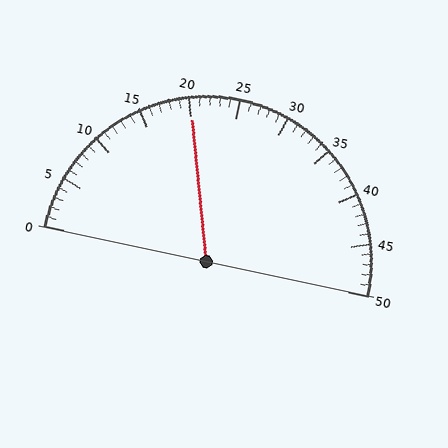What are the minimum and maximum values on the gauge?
The gauge ranges from 0 to 50.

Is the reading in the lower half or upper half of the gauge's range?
The reading is in the lower half of the range (0 to 50).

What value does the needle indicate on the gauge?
The needle indicates approximately 20.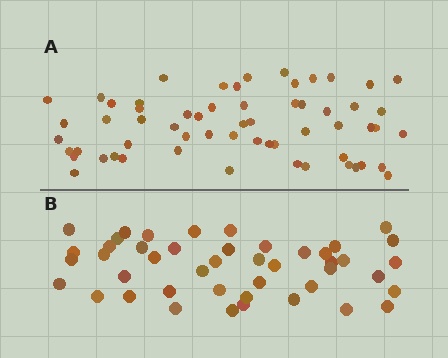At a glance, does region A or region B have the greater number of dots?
Region A (the top region) has more dots.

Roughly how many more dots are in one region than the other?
Region A has approximately 15 more dots than region B.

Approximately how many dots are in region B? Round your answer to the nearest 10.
About 40 dots. (The exact count is 45, which rounds to 40.)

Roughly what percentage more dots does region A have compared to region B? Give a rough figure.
About 35% more.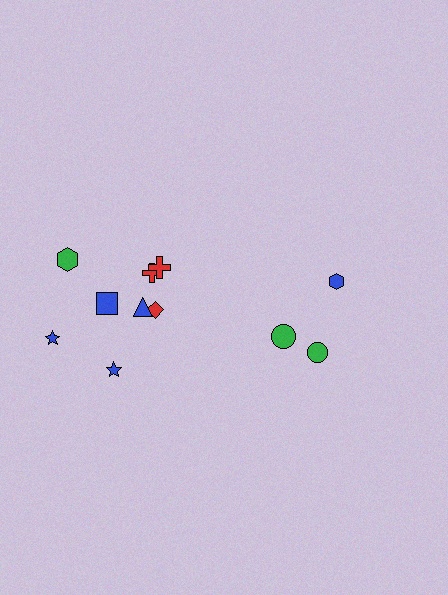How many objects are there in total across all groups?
There are 11 objects.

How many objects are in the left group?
There are 8 objects.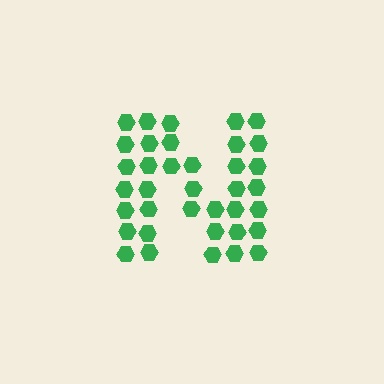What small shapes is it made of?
It is made of small hexagons.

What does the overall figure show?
The overall figure shows the letter N.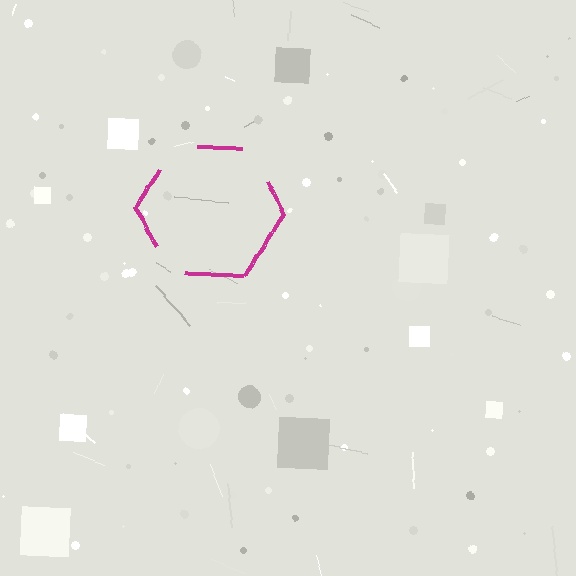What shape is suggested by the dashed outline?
The dashed outline suggests a hexagon.